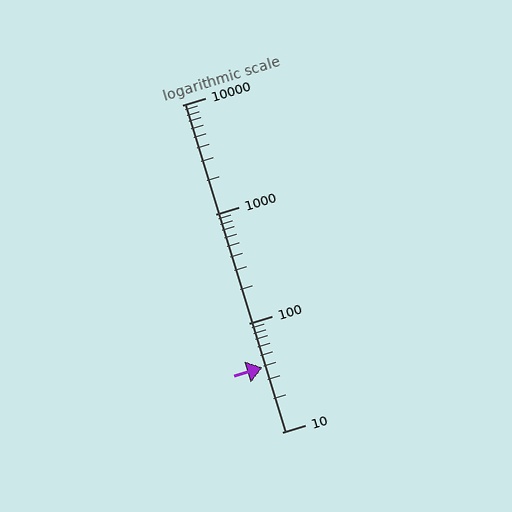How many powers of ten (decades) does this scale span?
The scale spans 3 decades, from 10 to 10000.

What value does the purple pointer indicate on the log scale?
The pointer indicates approximately 39.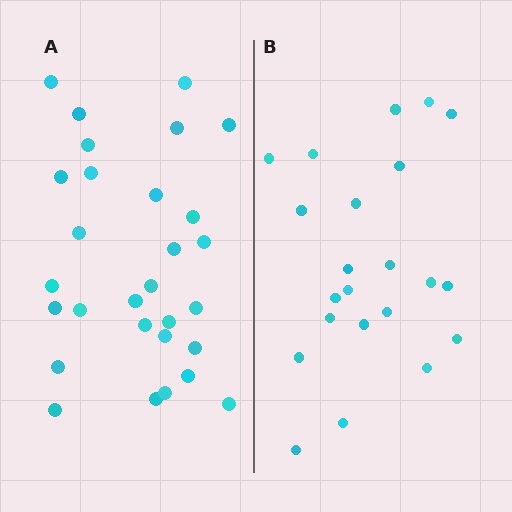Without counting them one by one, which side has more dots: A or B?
Region A (the left region) has more dots.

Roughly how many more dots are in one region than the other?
Region A has roughly 8 or so more dots than region B.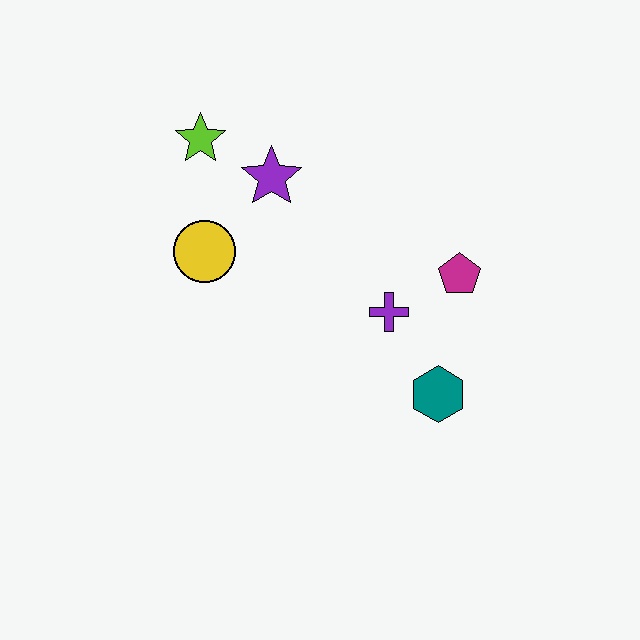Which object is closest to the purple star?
The lime star is closest to the purple star.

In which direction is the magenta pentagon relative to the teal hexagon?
The magenta pentagon is above the teal hexagon.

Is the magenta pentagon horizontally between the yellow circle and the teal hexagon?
No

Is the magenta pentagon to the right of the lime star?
Yes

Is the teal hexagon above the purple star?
No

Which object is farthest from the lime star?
The teal hexagon is farthest from the lime star.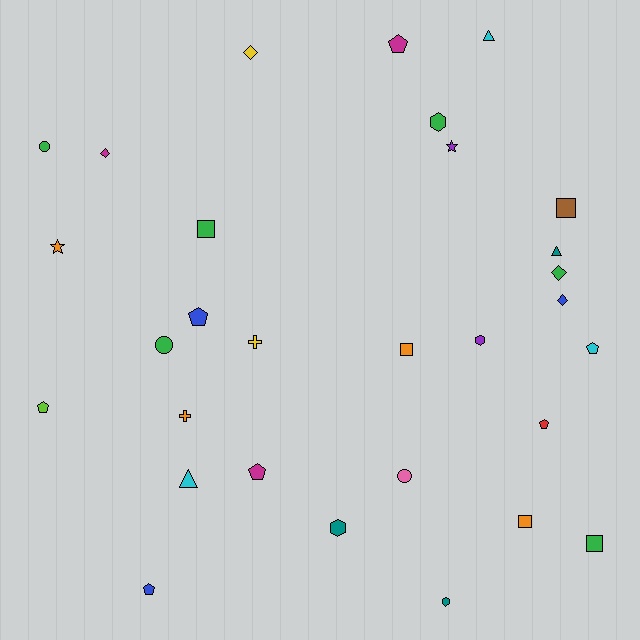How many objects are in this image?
There are 30 objects.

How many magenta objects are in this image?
There are 3 magenta objects.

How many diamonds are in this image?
There are 4 diamonds.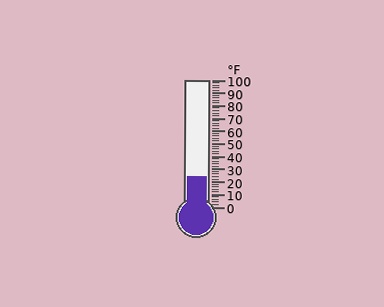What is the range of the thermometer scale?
The thermometer scale ranges from 0°F to 100°F.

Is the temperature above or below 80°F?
The temperature is below 80°F.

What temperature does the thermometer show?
The thermometer shows approximately 24°F.